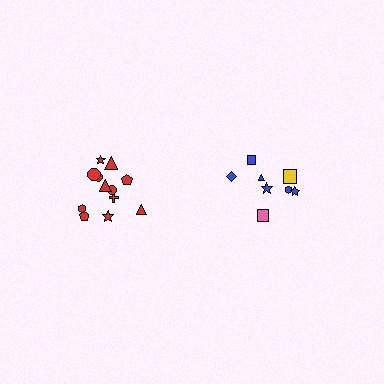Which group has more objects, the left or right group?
The left group.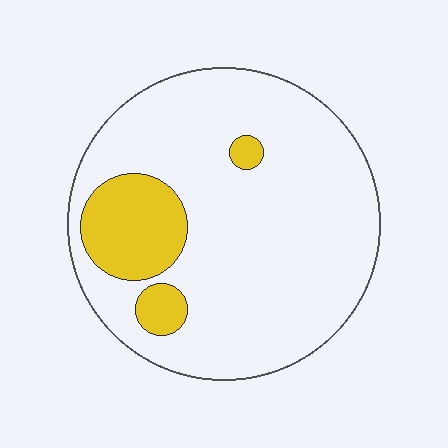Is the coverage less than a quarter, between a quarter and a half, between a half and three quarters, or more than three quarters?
Less than a quarter.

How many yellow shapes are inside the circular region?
3.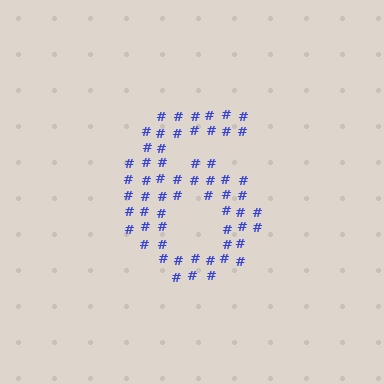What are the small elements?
The small elements are hash symbols.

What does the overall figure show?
The overall figure shows the digit 6.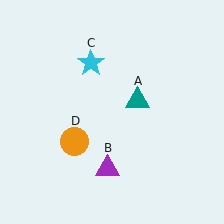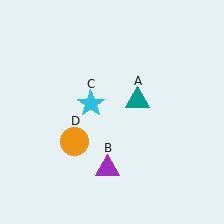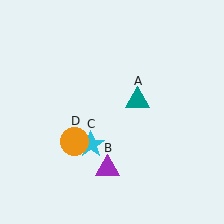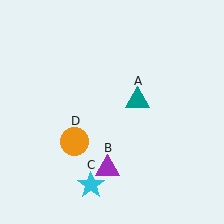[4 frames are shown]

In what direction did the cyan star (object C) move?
The cyan star (object C) moved down.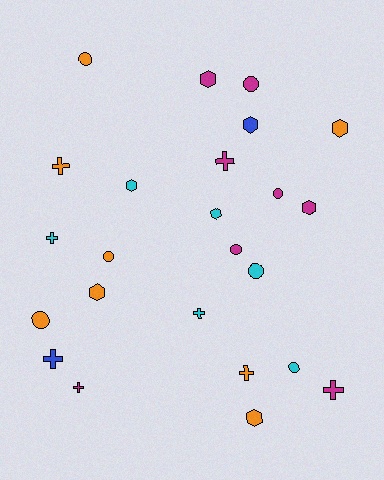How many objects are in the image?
There are 24 objects.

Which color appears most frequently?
Magenta, with 8 objects.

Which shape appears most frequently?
Circle, with 8 objects.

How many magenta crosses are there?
There are 3 magenta crosses.